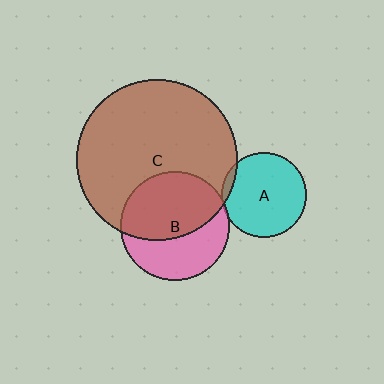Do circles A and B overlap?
Yes.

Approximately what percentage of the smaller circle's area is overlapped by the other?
Approximately 5%.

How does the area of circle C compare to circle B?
Approximately 2.2 times.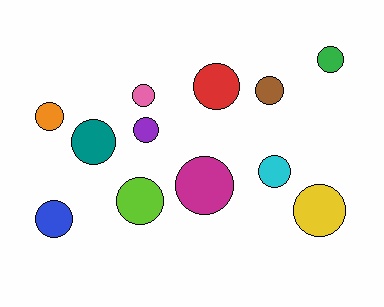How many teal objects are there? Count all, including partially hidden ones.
There is 1 teal object.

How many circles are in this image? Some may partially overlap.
There are 12 circles.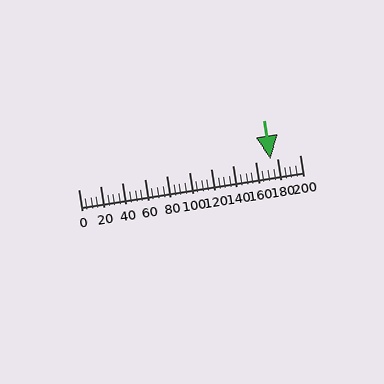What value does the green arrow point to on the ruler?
The green arrow points to approximately 174.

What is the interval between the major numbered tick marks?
The major tick marks are spaced 20 units apart.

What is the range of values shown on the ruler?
The ruler shows values from 0 to 200.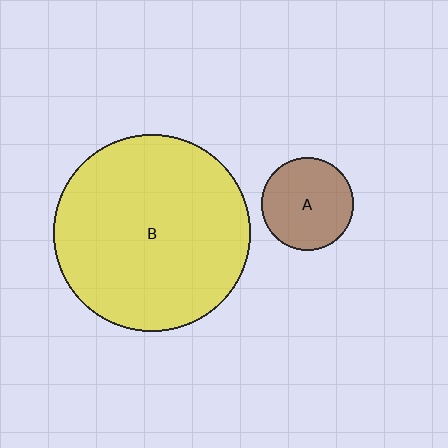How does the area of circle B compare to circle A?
Approximately 4.5 times.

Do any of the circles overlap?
No, none of the circles overlap.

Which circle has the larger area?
Circle B (yellow).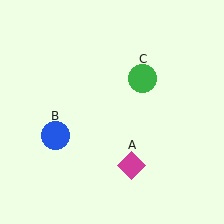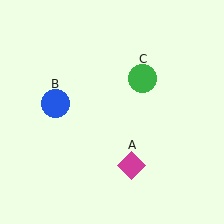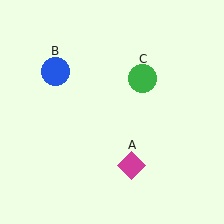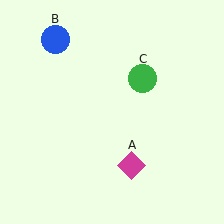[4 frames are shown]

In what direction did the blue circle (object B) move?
The blue circle (object B) moved up.